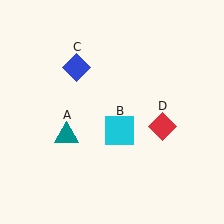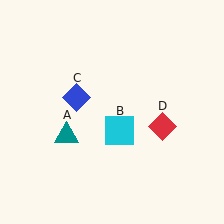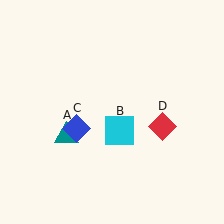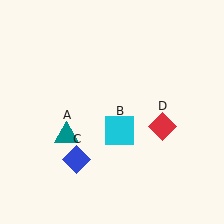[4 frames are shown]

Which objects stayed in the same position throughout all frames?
Teal triangle (object A) and cyan square (object B) and red diamond (object D) remained stationary.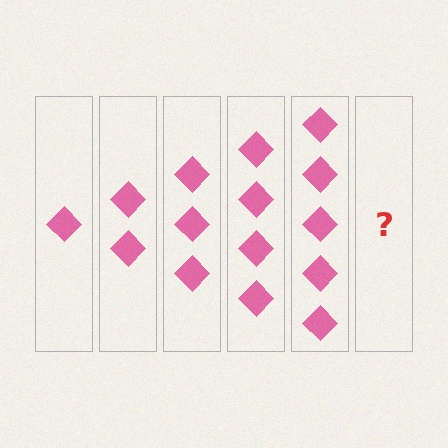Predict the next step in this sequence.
The next step is 6 diamonds.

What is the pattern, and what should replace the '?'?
The pattern is that each step adds one more diamond. The '?' should be 6 diamonds.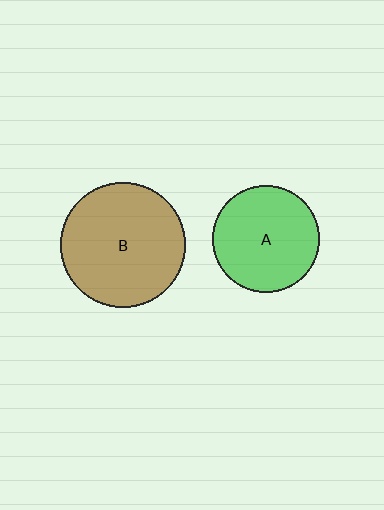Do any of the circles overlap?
No, none of the circles overlap.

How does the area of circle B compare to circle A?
Approximately 1.4 times.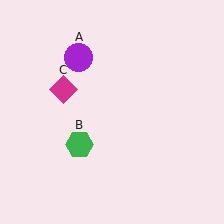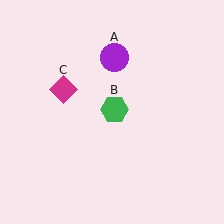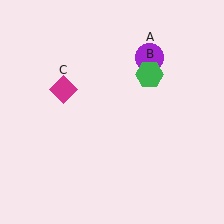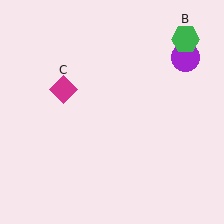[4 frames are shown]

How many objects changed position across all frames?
2 objects changed position: purple circle (object A), green hexagon (object B).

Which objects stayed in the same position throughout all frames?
Magenta diamond (object C) remained stationary.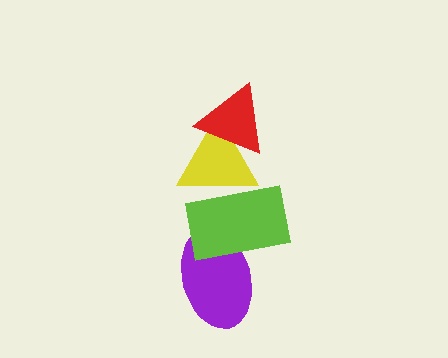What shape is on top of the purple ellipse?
The lime rectangle is on top of the purple ellipse.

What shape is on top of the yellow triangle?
The red triangle is on top of the yellow triangle.